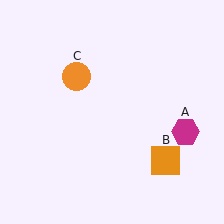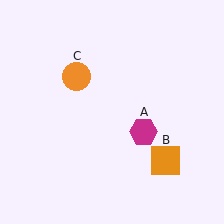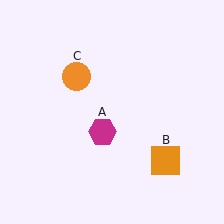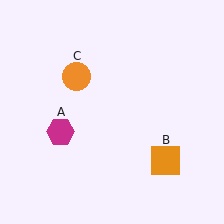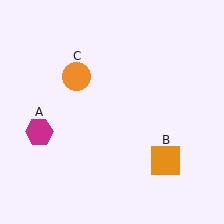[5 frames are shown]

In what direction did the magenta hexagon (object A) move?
The magenta hexagon (object A) moved left.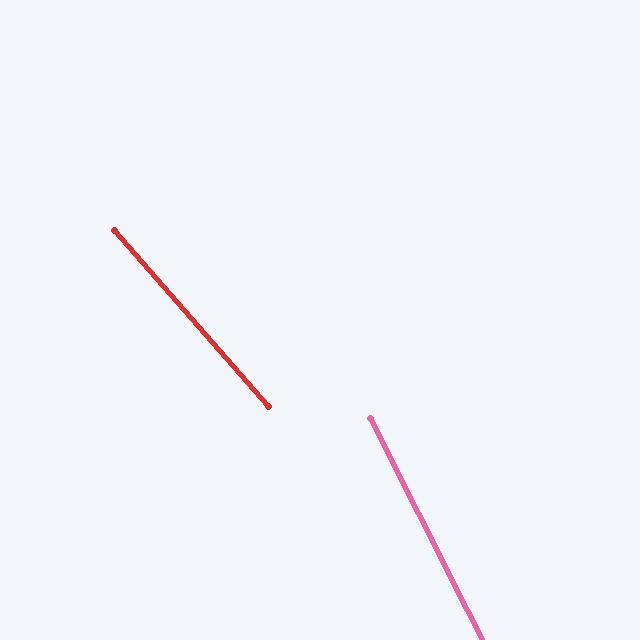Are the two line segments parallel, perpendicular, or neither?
Neither parallel nor perpendicular — they differ by about 15°.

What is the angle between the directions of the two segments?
Approximately 15 degrees.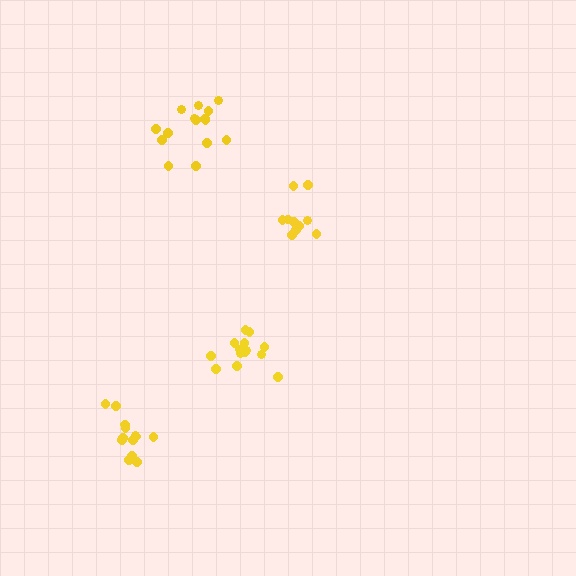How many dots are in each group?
Group 1: 14 dots, Group 2: 15 dots, Group 3: 10 dots, Group 4: 14 dots (53 total).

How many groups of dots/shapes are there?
There are 4 groups.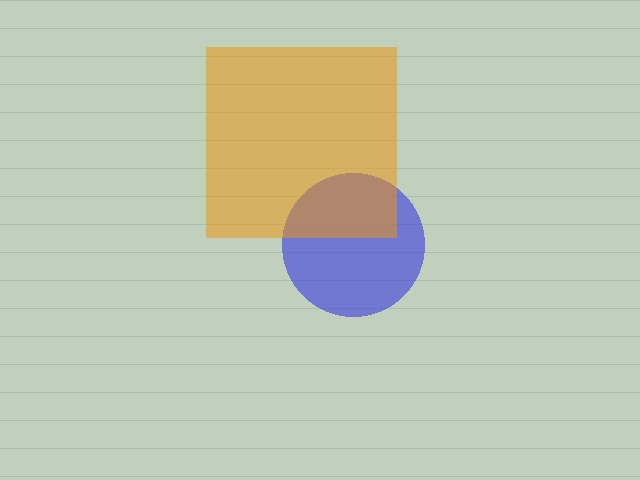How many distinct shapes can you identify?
There are 2 distinct shapes: a blue circle, an orange square.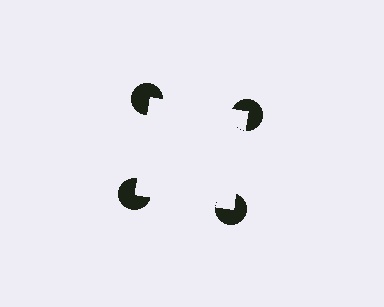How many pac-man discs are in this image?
There are 4 — one at each vertex of the illusory square.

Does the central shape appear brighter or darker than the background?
It typically appears slightly brighter than the background, even though no actual brightness change is drawn.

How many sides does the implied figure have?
4 sides.